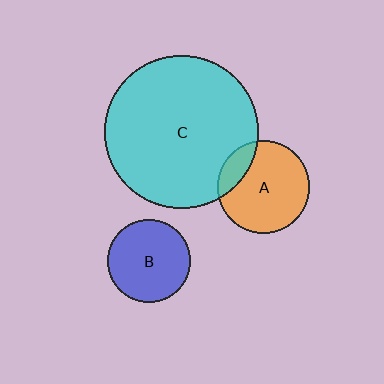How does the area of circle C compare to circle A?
Approximately 2.8 times.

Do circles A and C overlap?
Yes.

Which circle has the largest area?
Circle C (cyan).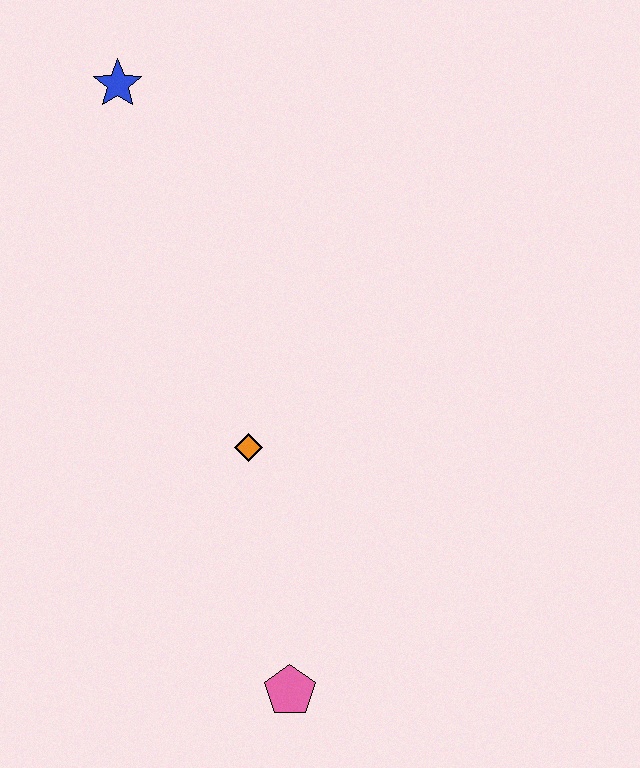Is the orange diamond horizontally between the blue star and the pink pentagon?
Yes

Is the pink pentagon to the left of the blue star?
No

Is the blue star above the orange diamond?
Yes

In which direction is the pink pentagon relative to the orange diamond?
The pink pentagon is below the orange diamond.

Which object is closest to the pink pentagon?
The orange diamond is closest to the pink pentagon.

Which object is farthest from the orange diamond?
The blue star is farthest from the orange diamond.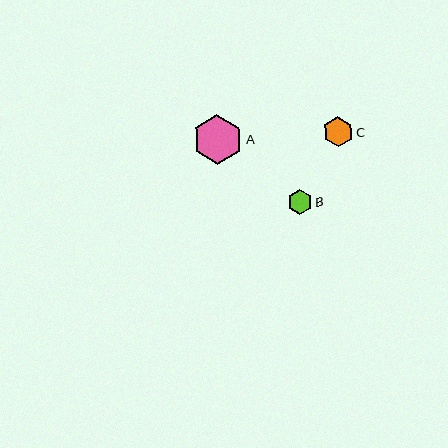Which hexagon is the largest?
Hexagon A is the largest with a size of approximately 49 pixels.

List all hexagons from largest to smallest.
From largest to smallest: A, C, B.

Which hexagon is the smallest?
Hexagon B is the smallest with a size of approximately 24 pixels.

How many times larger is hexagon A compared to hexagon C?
Hexagon A is approximately 1.6 times the size of hexagon C.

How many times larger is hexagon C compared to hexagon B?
Hexagon C is approximately 1.2 times the size of hexagon B.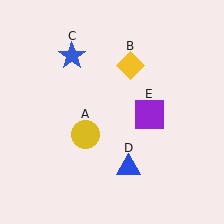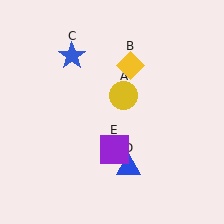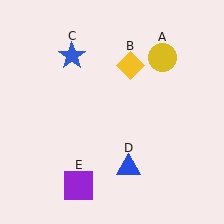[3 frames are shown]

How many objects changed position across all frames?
2 objects changed position: yellow circle (object A), purple square (object E).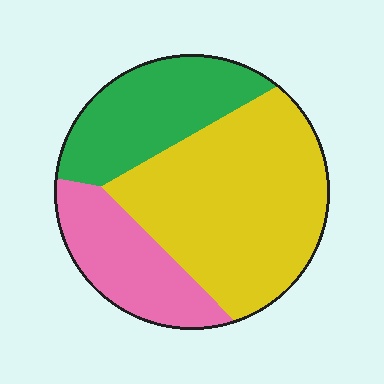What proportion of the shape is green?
Green takes up between a sixth and a third of the shape.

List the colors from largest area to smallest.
From largest to smallest: yellow, green, pink.